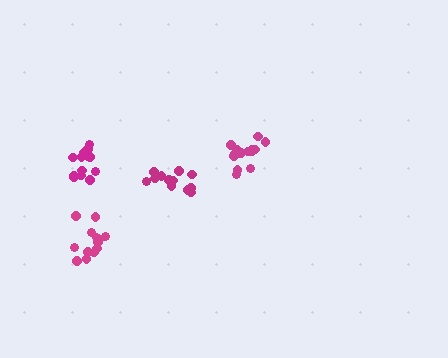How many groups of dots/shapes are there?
There are 4 groups.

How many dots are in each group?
Group 1: 12 dots, Group 2: 13 dots, Group 3: 13 dots, Group 4: 15 dots (53 total).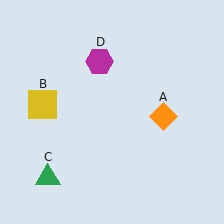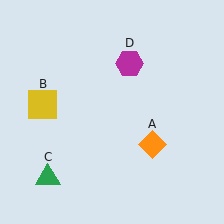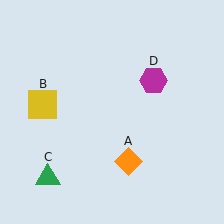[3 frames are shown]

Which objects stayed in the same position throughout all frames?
Yellow square (object B) and green triangle (object C) remained stationary.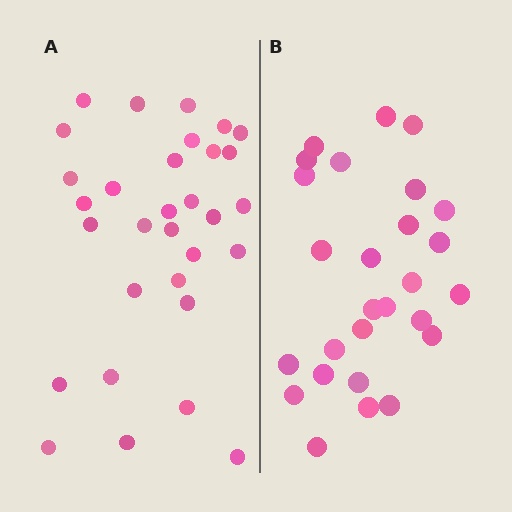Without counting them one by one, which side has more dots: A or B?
Region A (the left region) has more dots.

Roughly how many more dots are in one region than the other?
Region A has about 4 more dots than region B.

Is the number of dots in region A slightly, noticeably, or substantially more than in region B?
Region A has only slightly more — the two regions are fairly close. The ratio is roughly 1.1 to 1.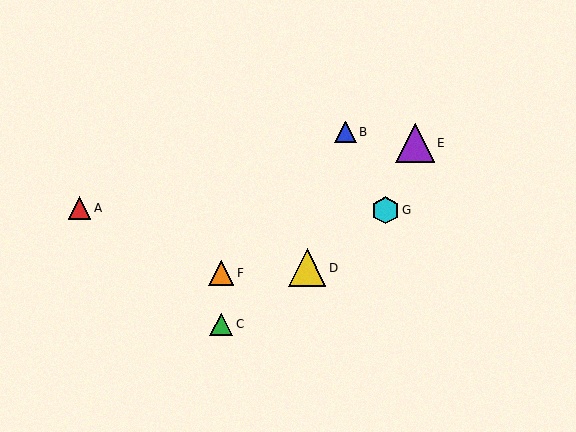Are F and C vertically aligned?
Yes, both are at x≈221.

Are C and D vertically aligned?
No, C is at x≈221 and D is at x≈307.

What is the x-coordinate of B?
Object B is at x≈346.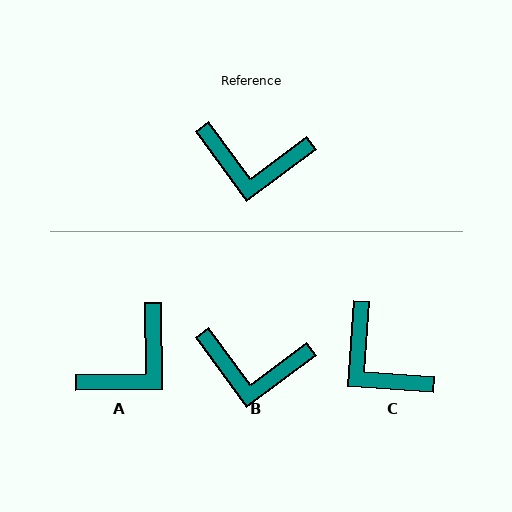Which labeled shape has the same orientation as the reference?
B.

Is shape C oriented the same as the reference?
No, it is off by about 40 degrees.